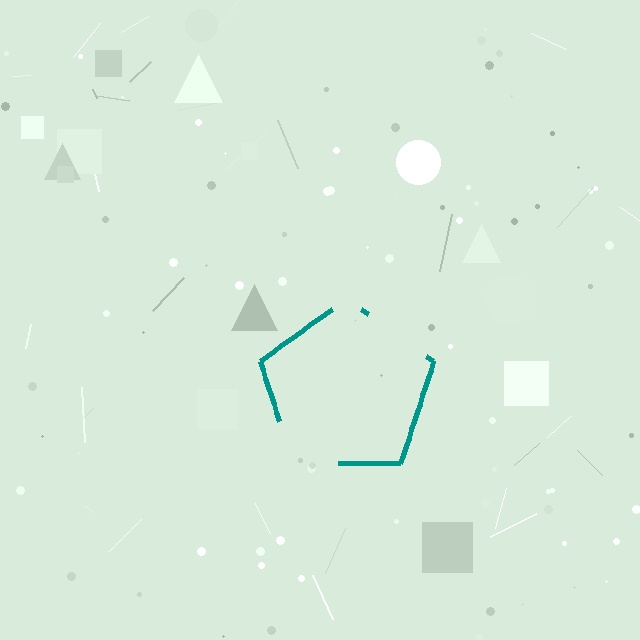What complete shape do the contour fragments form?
The contour fragments form a pentagon.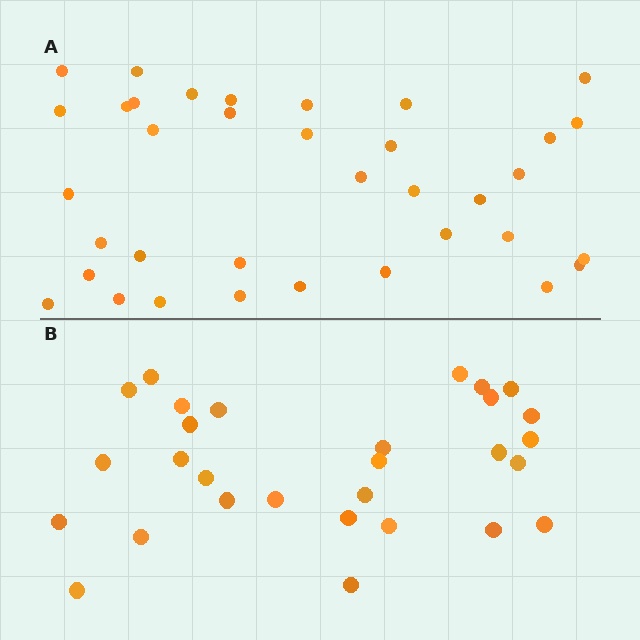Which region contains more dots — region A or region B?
Region A (the top region) has more dots.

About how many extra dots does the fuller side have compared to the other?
Region A has roughly 8 or so more dots than region B.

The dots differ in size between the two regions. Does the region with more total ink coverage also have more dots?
No. Region B has more total ink coverage because its dots are larger, but region A actually contains more individual dots. Total area can be misleading — the number of items is what matters here.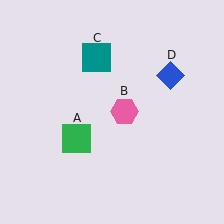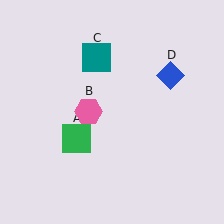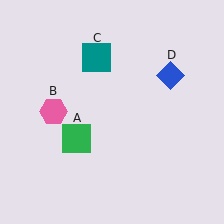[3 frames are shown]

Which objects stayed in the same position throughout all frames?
Green square (object A) and teal square (object C) and blue diamond (object D) remained stationary.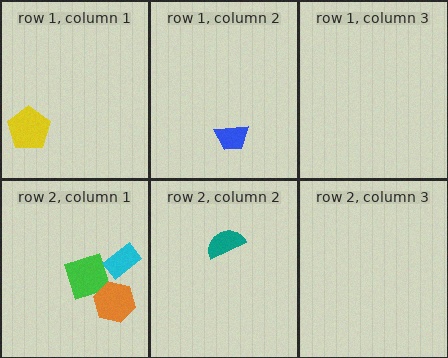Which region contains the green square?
The row 2, column 1 region.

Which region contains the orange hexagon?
The row 2, column 1 region.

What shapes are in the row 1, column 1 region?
The yellow pentagon.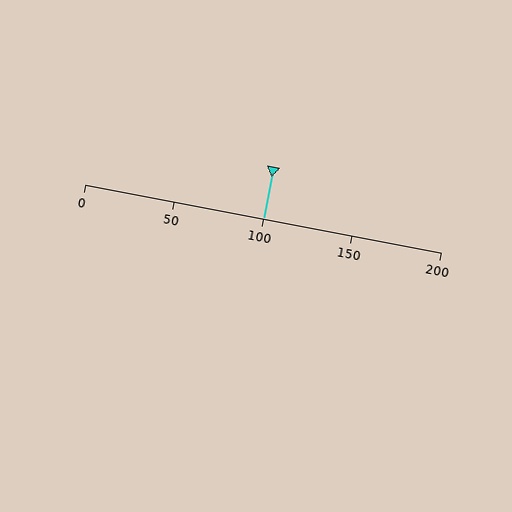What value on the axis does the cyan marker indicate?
The marker indicates approximately 100.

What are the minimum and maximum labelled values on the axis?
The axis runs from 0 to 200.